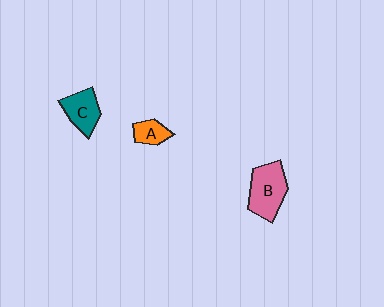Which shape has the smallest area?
Shape A (orange).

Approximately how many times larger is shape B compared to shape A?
Approximately 2.3 times.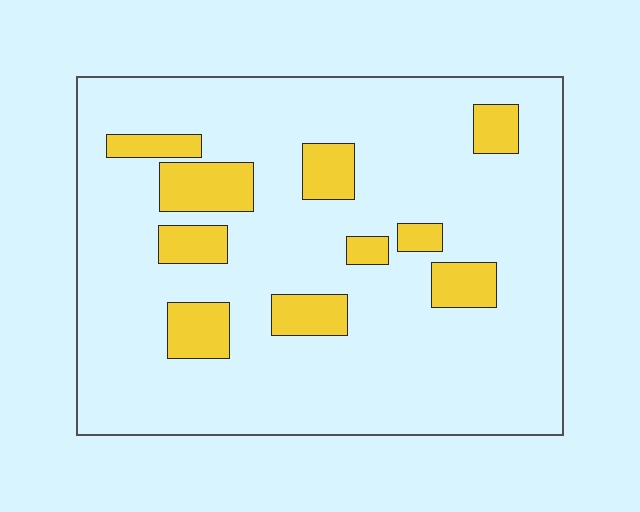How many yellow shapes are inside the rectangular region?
10.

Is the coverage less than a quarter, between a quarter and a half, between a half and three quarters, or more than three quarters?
Less than a quarter.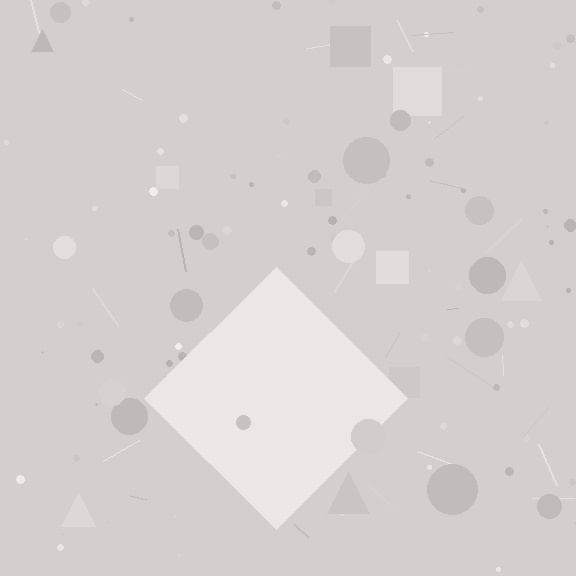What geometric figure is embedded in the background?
A diamond is embedded in the background.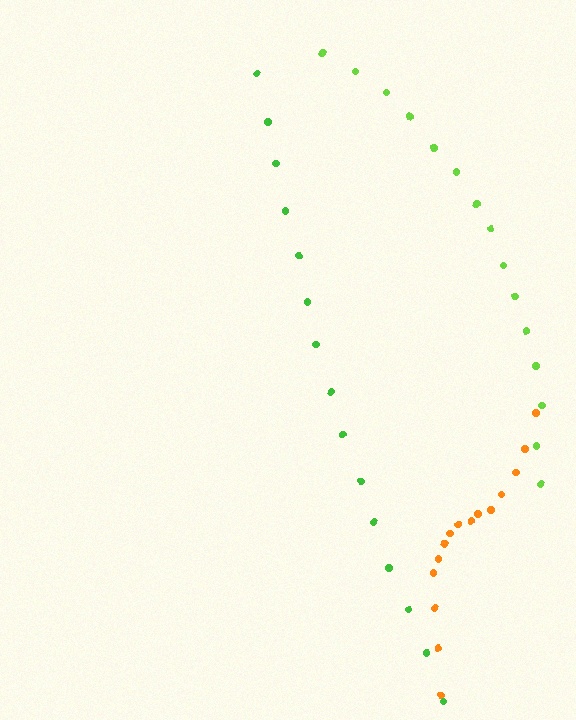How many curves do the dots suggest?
There are 3 distinct paths.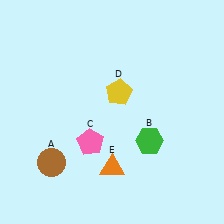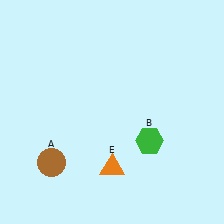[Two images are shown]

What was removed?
The yellow pentagon (D), the pink pentagon (C) were removed in Image 2.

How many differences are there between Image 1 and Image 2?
There are 2 differences between the two images.